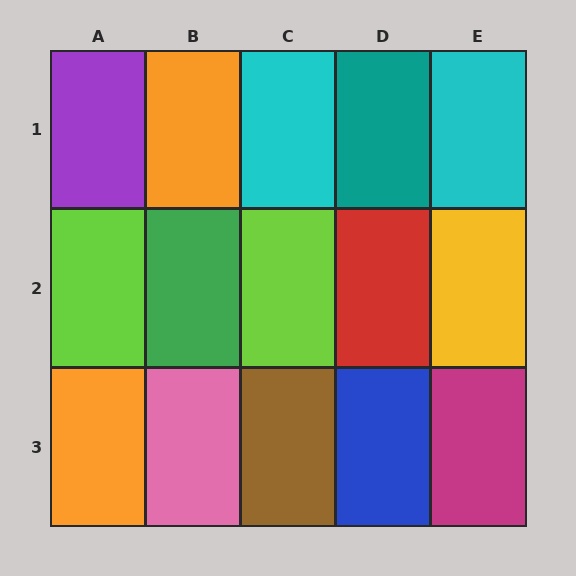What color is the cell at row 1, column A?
Purple.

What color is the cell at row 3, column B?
Pink.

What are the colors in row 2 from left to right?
Lime, green, lime, red, yellow.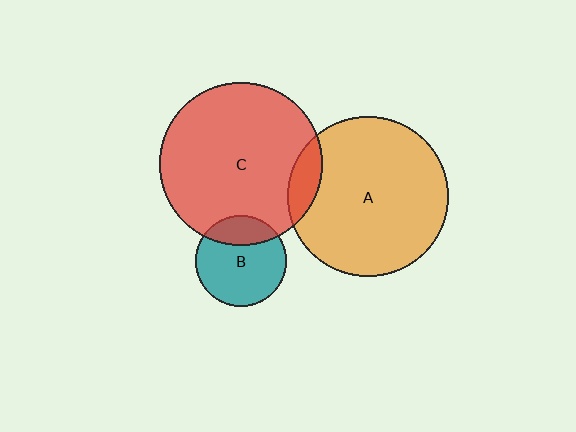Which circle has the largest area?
Circle C (red).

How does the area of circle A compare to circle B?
Approximately 3.1 times.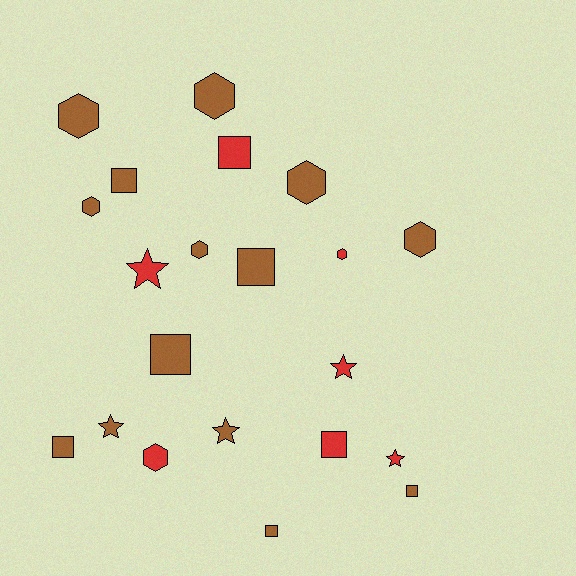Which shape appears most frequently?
Hexagon, with 8 objects.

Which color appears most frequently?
Brown, with 14 objects.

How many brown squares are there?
There are 6 brown squares.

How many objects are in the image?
There are 21 objects.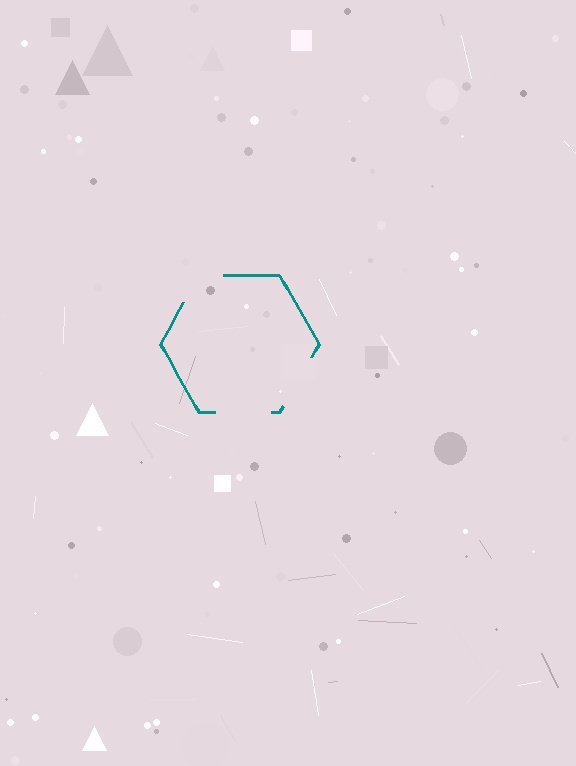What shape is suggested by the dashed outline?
The dashed outline suggests a hexagon.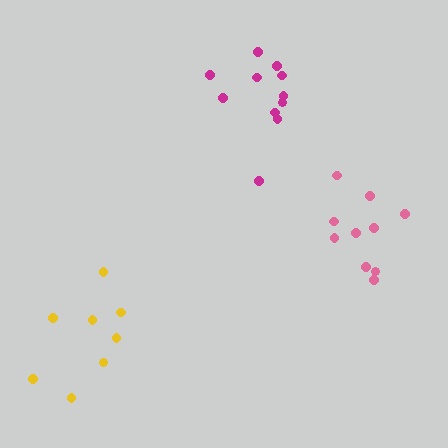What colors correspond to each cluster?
The clusters are colored: yellow, pink, magenta.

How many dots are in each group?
Group 1: 8 dots, Group 2: 10 dots, Group 3: 11 dots (29 total).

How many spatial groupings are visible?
There are 3 spatial groupings.